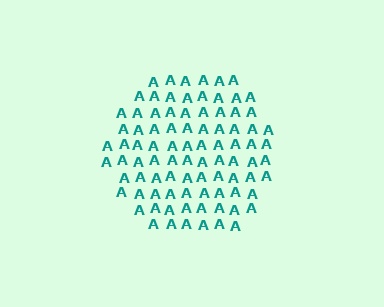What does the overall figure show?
The overall figure shows a circle.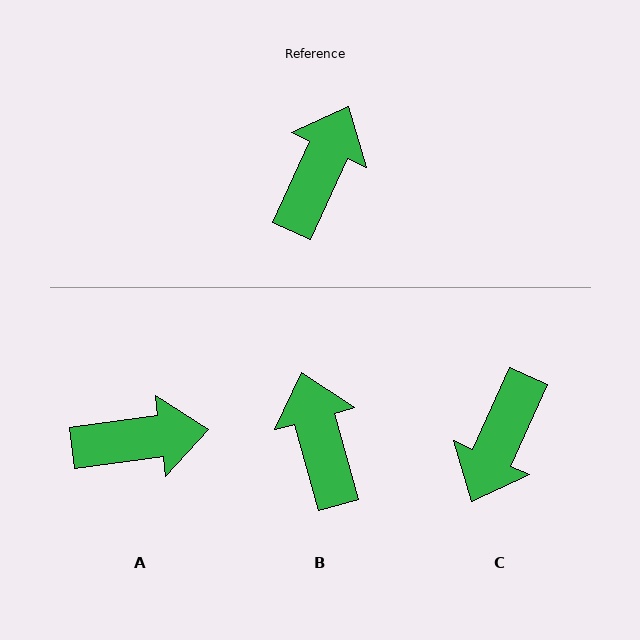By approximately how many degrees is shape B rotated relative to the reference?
Approximately 40 degrees counter-clockwise.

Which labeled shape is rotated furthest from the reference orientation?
C, about 180 degrees away.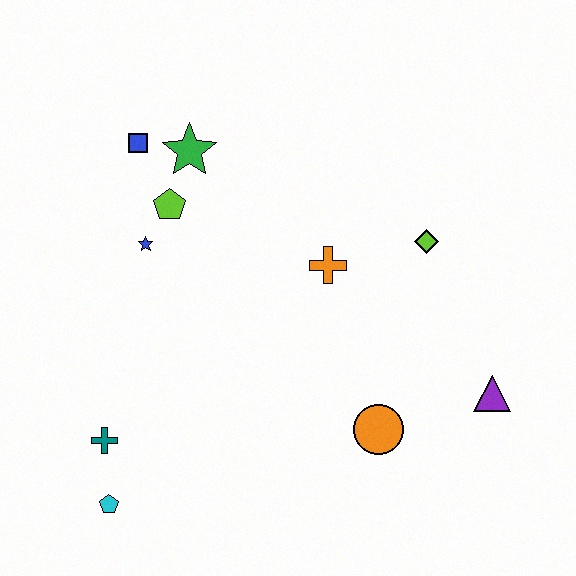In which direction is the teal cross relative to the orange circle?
The teal cross is to the left of the orange circle.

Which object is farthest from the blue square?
The purple triangle is farthest from the blue square.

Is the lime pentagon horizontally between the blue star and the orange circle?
Yes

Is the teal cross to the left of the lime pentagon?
Yes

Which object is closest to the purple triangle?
The orange circle is closest to the purple triangle.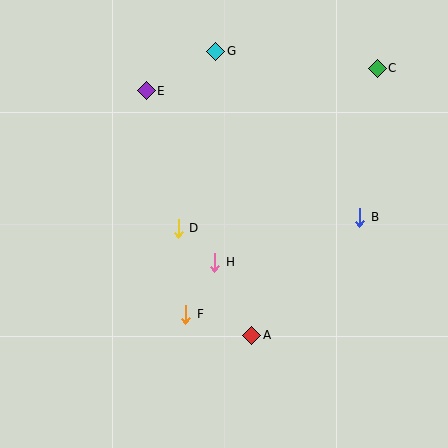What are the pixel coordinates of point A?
Point A is at (252, 335).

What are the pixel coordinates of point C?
Point C is at (377, 68).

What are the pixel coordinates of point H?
Point H is at (215, 262).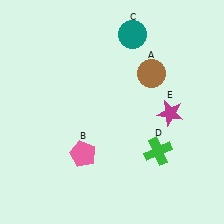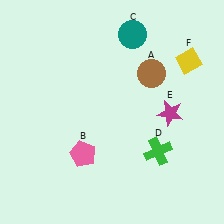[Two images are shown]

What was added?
A yellow diamond (F) was added in Image 2.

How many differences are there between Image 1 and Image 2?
There is 1 difference between the two images.